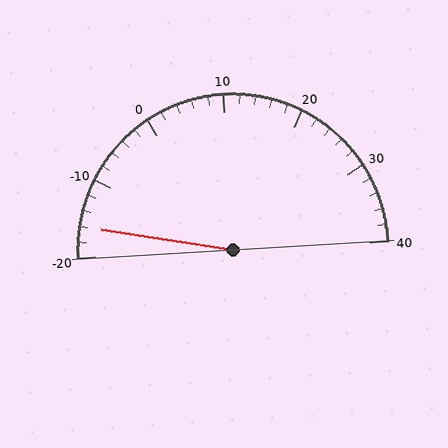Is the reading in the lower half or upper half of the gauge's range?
The reading is in the lower half of the range (-20 to 40).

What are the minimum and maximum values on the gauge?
The gauge ranges from -20 to 40.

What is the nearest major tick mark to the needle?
The nearest major tick mark is -20.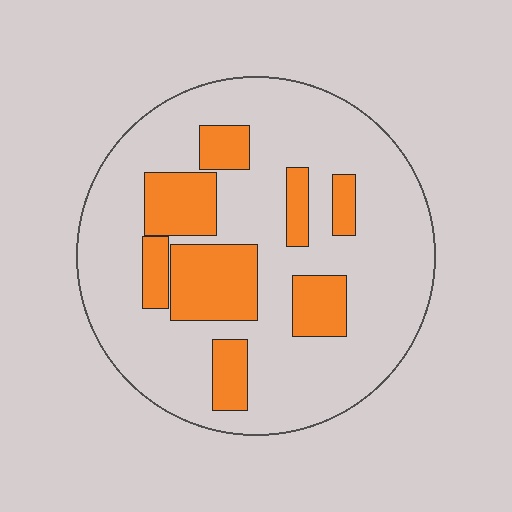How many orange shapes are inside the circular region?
8.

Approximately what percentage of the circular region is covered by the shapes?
Approximately 25%.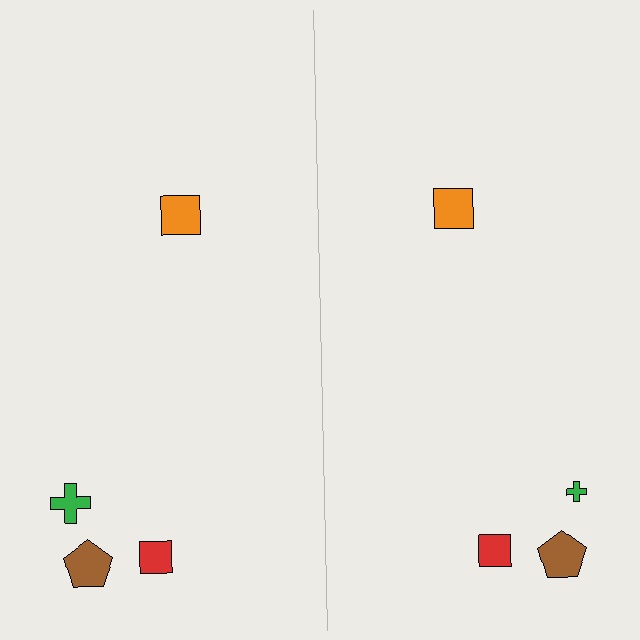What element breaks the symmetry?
The green cross on the right side has a different size than its mirror counterpart.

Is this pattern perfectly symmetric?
No, the pattern is not perfectly symmetric. The green cross on the right side has a different size than its mirror counterpart.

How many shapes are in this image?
There are 8 shapes in this image.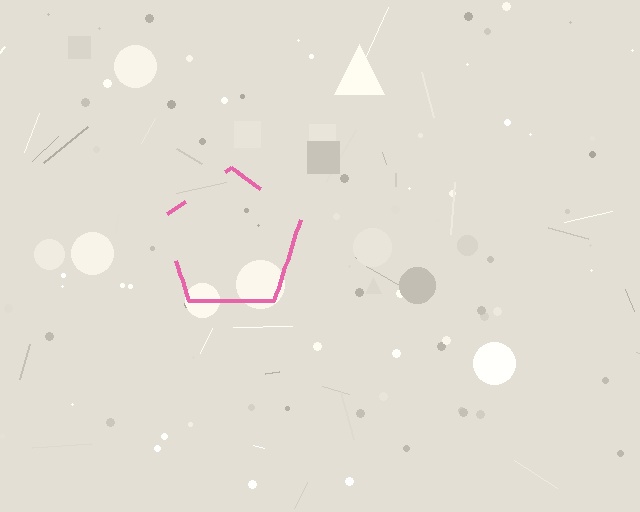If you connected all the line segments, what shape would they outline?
They would outline a pentagon.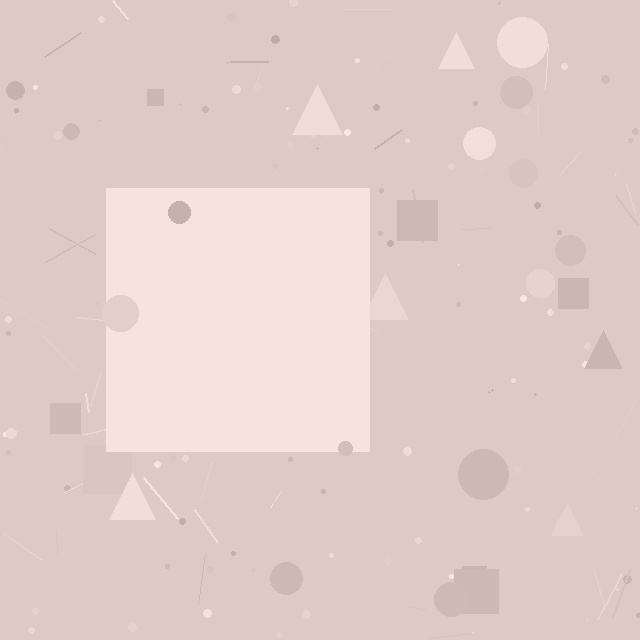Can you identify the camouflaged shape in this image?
The camouflaged shape is a square.